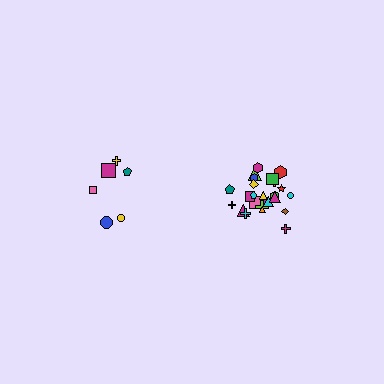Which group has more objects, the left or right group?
The right group.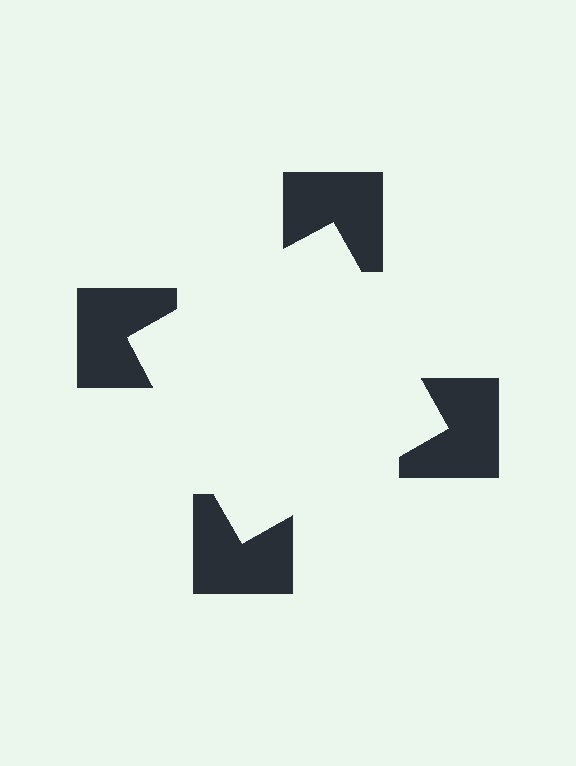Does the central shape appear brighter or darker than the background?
It typically appears slightly brighter than the background, even though no actual brightness change is drawn.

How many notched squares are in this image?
There are 4 — one at each vertex of the illusory square.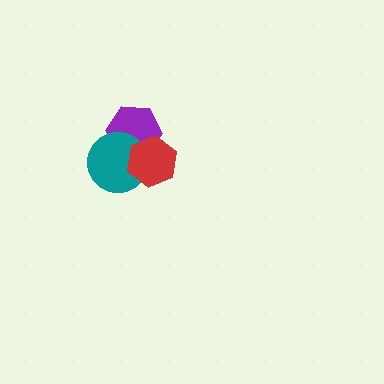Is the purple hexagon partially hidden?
Yes, it is partially covered by another shape.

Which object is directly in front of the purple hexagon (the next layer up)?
The teal circle is directly in front of the purple hexagon.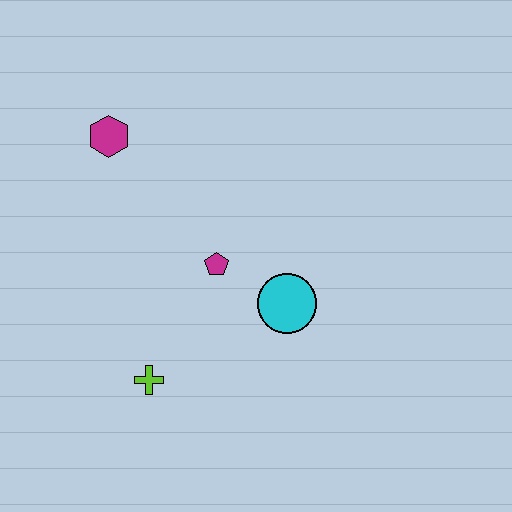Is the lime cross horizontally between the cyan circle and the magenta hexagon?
Yes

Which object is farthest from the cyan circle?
The magenta hexagon is farthest from the cyan circle.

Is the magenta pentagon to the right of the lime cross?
Yes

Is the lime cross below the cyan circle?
Yes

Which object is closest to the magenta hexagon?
The magenta pentagon is closest to the magenta hexagon.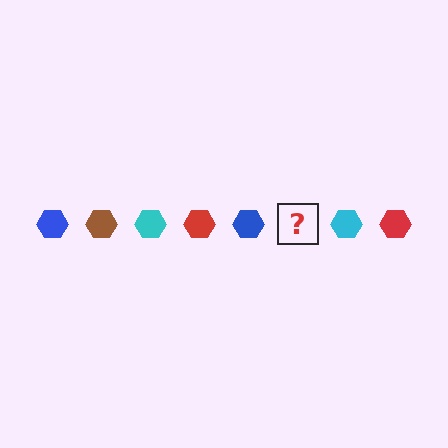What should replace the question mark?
The question mark should be replaced with a brown hexagon.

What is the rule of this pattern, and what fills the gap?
The rule is that the pattern cycles through blue, brown, cyan, red hexagons. The gap should be filled with a brown hexagon.